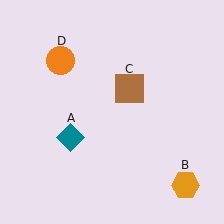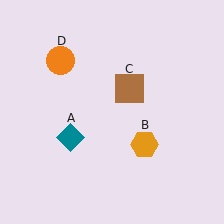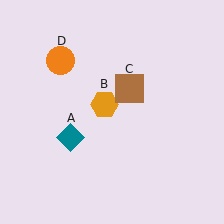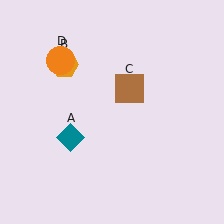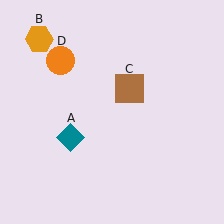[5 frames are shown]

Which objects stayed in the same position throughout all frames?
Teal diamond (object A) and brown square (object C) and orange circle (object D) remained stationary.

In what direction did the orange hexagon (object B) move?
The orange hexagon (object B) moved up and to the left.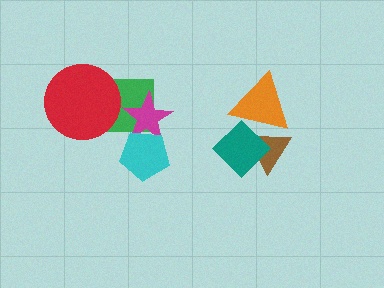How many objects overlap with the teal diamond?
2 objects overlap with the teal diamond.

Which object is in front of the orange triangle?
The teal diamond is in front of the orange triangle.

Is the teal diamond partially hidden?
No, no other shape covers it.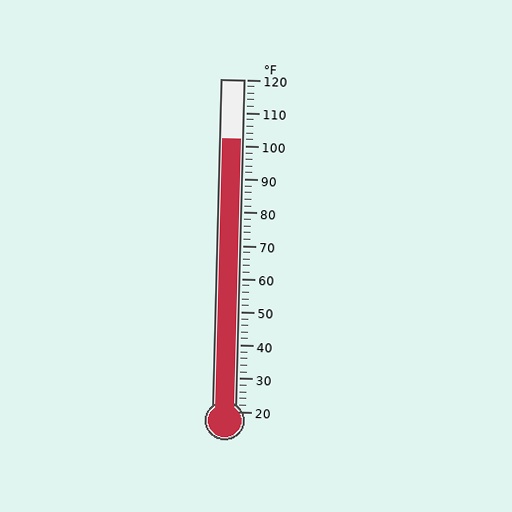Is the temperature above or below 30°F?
The temperature is above 30°F.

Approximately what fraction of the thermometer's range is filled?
The thermometer is filled to approximately 80% of its range.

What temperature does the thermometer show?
The thermometer shows approximately 102°F.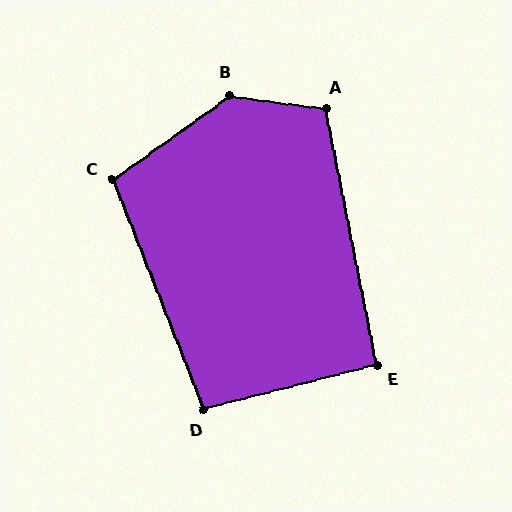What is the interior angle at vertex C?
Approximately 104 degrees (obtuse).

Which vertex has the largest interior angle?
B, at approximately 136 degrees.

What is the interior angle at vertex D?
Approximately 97 degrees (obtuse).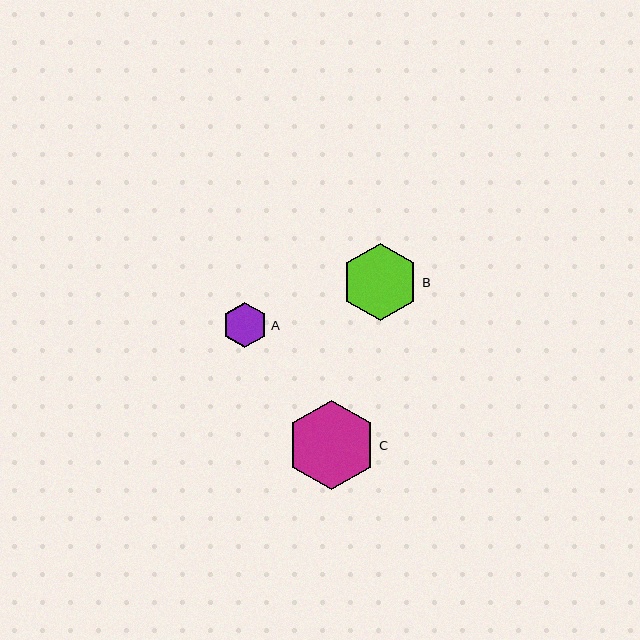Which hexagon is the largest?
Hexagon C is the largest with a size of approximately 90 pixels.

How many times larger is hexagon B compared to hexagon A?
Hexagon B is approximately 1.7 times the size of hexagon A.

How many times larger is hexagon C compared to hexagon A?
Hexagon C is approximately 2.0 times the size of hexagon A.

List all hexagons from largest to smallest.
From largest to smallest: C, B, A.